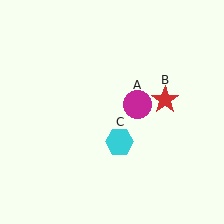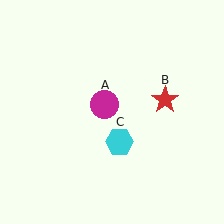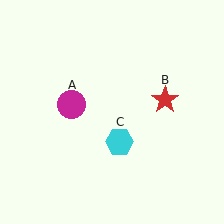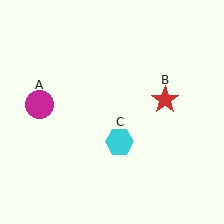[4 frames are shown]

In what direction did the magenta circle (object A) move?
The magenta circle (object A) moved left.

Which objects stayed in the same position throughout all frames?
Red star (object B) and cyan hexagon (object C) remained stationary.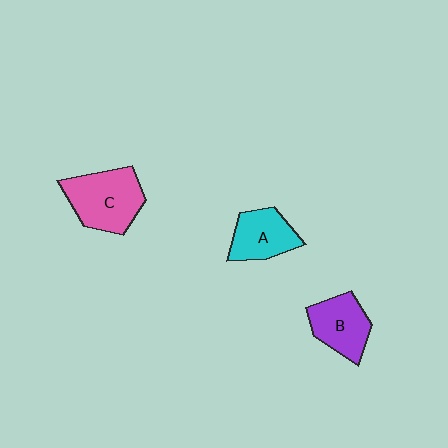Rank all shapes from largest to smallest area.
From largest to smallest: C (pink), B (purple), A (cyan).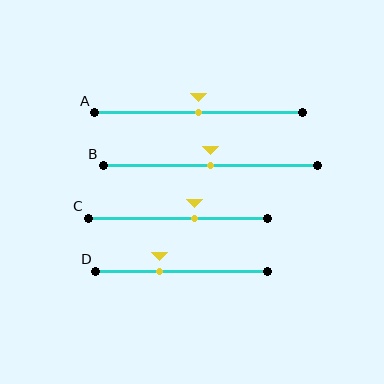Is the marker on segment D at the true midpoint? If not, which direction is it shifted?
No, the marker on segment D is shifted to the left by about 13% of the segment length.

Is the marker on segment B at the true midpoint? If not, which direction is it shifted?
Yes, the marker on segment B is at the true midpoint.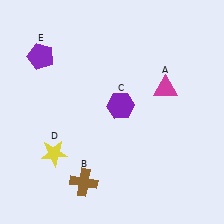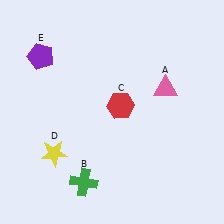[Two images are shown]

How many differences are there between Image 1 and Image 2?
There are 3 differences between the two images.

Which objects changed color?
A changed from magenta to pink. B changed from brown to green. C changed from purple to red.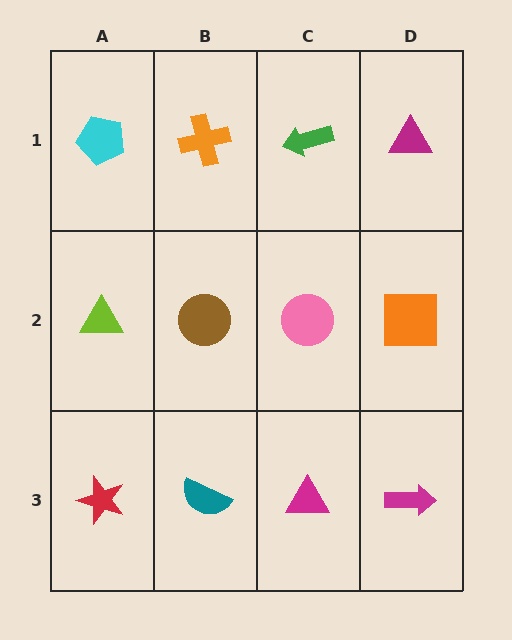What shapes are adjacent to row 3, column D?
An orange square (row 2, column D), a magenta triangle (row 3, column C).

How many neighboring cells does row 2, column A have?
3.